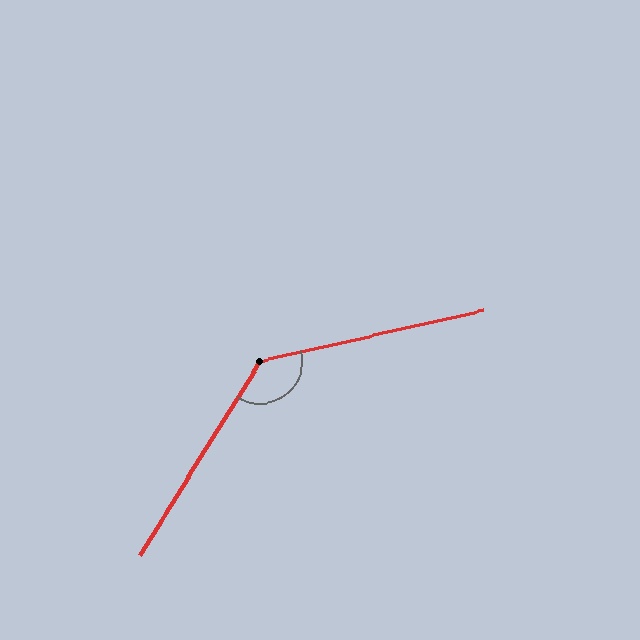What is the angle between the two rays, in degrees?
Approximately 135 degrees.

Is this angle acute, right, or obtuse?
It is obtuse.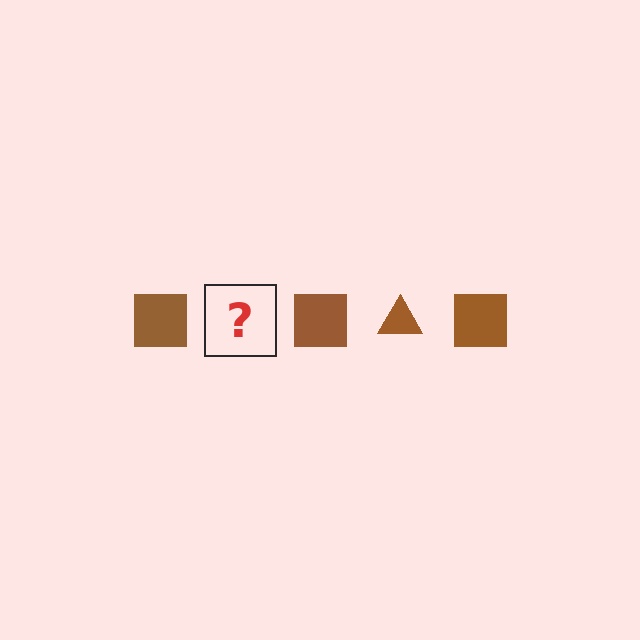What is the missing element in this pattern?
The missing element is a brown triangle.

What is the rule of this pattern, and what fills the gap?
The rule is that the pattern cycles through square, triangle shapes in brown. The gap should be filled with a brown triangle.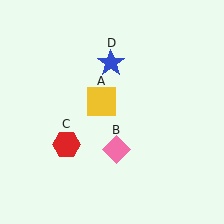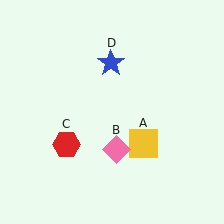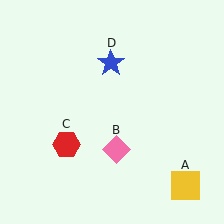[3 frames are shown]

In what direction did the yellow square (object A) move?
The yellow square (object A) moved down and to the right.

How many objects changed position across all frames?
1 object changed position: yellow square (object A).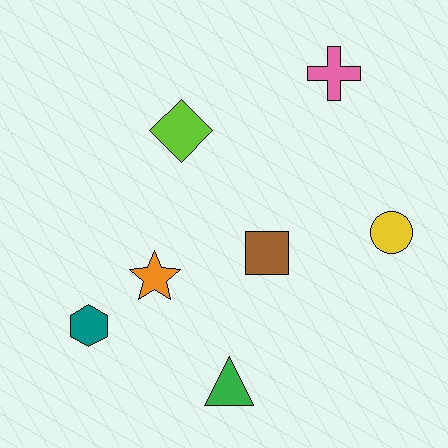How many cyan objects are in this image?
There are no cyan objects.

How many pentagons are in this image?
There are no pentagons.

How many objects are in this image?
There are 7 objects.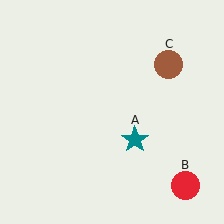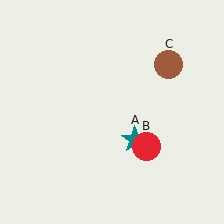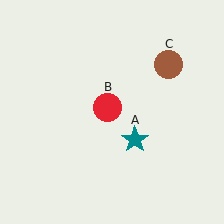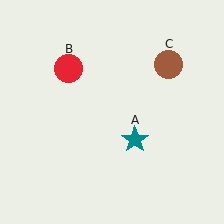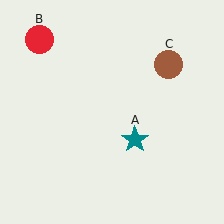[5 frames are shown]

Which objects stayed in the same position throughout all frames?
Teal star (object A) and brown circle (object C) remained stationary.